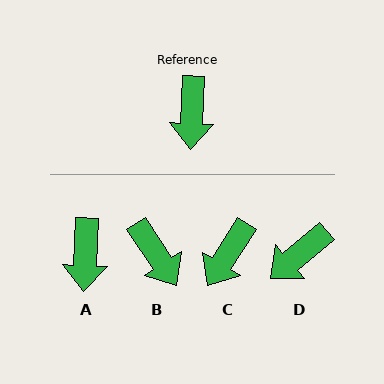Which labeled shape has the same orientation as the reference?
A.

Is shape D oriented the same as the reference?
No, it is off by about 48 degrees.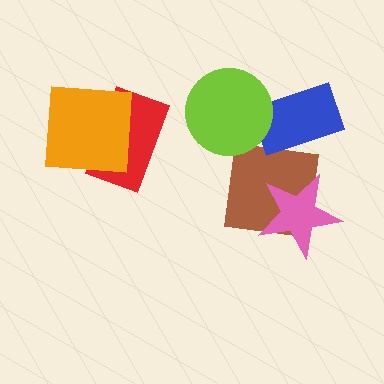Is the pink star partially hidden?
No, no other shape covers it.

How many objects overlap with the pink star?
1 object overlaps with the pink star.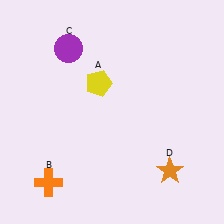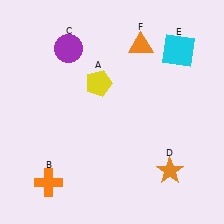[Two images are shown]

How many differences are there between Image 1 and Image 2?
There are 2 differences between the two images.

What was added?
A cyan square (E), an orange triangle (F) were added in Image 2.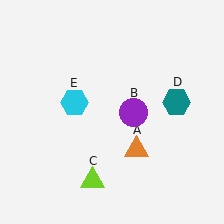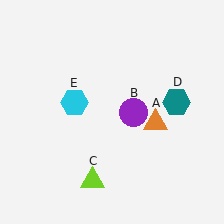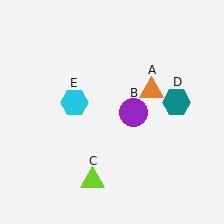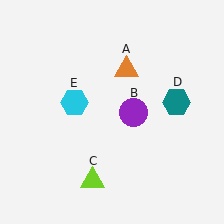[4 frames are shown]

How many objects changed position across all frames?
1 object changed position: orange triangle (object A).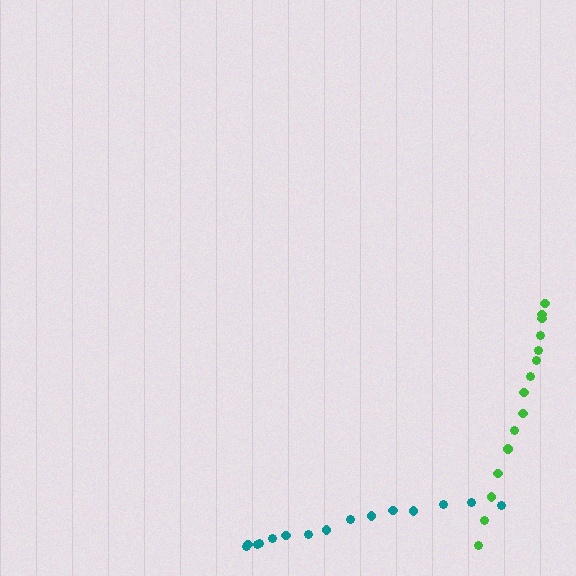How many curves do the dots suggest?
There are 2 distinct paths.